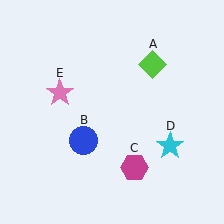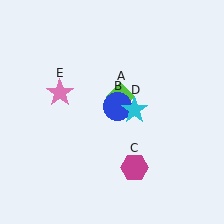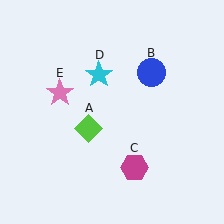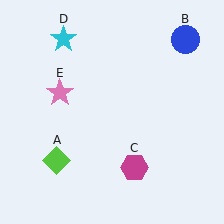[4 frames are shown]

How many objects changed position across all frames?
3 objects changed position: lime diamond (object A), blue circle (object B), cyan star (object D).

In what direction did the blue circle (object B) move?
The blue circle (object B) moved up and to the right.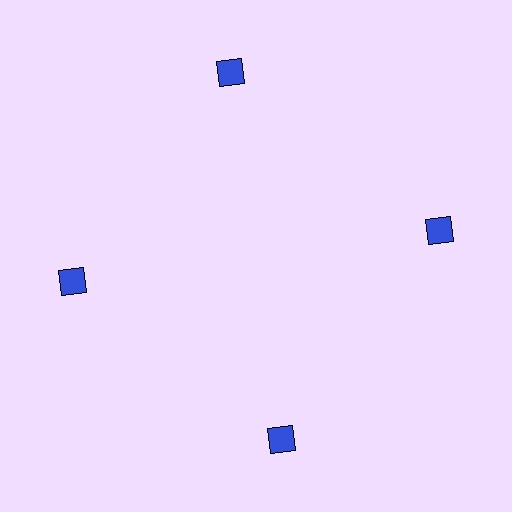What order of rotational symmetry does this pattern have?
This pattern has 4-fold rotational symmetry.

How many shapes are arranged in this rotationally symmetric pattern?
There are 4 shapes, arranged in 4 groups of 1.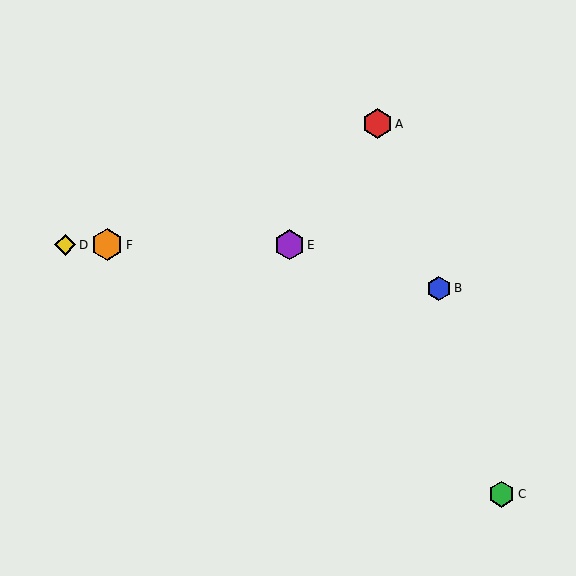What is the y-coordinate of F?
Object F is at y≈245.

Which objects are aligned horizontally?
Objects D, E, F are aligned horizontally.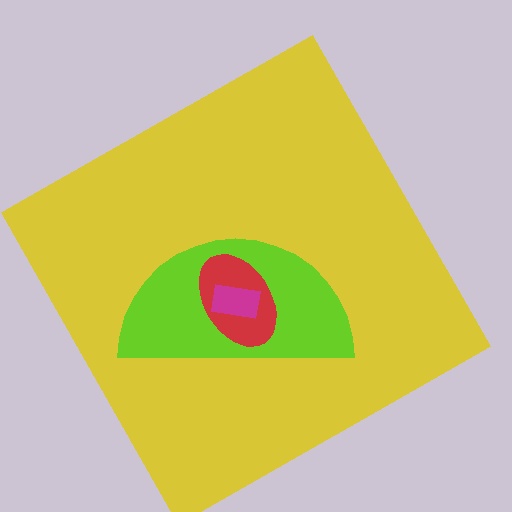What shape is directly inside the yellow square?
The lime semicircle.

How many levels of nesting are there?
4.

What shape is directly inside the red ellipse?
The magenta rectangle.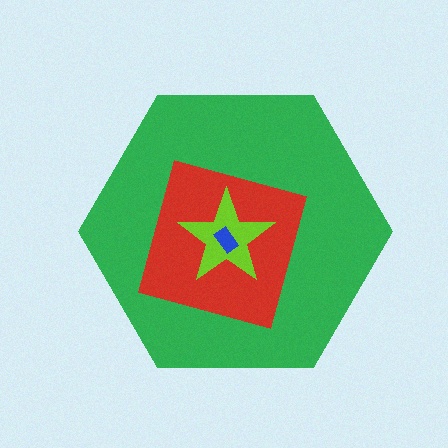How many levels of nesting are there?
4.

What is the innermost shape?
The blue rectangle.